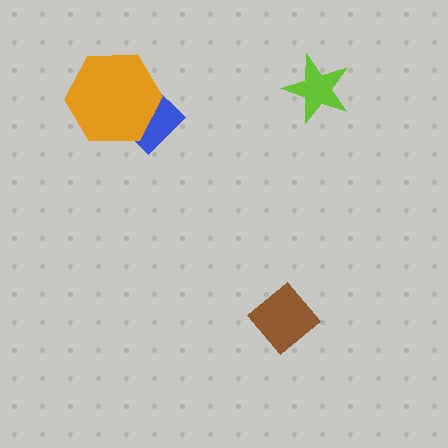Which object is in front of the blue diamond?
The orange hexagon is in front of the blue diamond.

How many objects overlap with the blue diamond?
1 object overlaps with the blue diamond.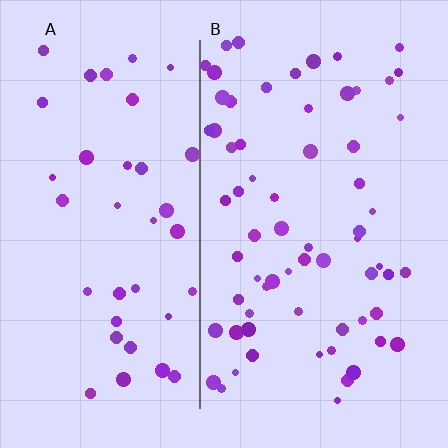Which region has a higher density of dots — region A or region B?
B (the right).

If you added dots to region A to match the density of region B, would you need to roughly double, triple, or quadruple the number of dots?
Approximately double.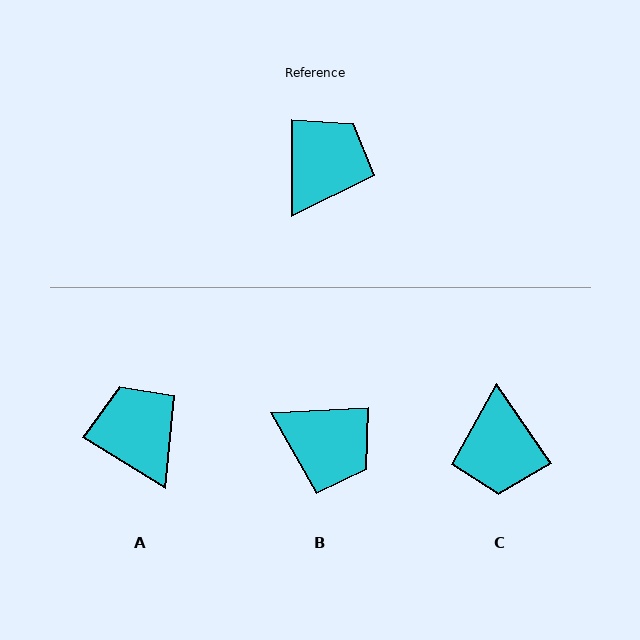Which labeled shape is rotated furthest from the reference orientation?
C, about 145 degrees away.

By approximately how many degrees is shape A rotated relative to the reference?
Approximately 59 degrees counter-clockwise.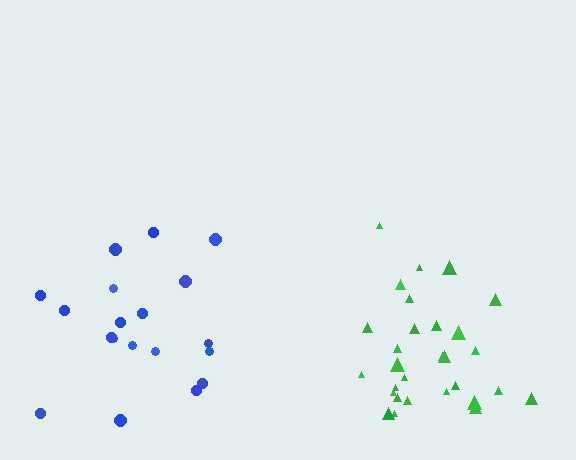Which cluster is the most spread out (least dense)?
Blue.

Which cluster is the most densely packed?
Green.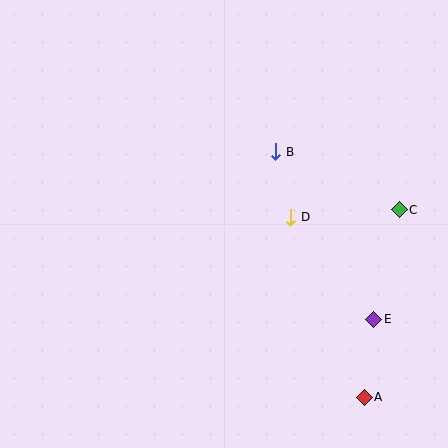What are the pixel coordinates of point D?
Point D is at (291, 217).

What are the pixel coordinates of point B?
Point B is at (276, 152).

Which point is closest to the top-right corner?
Point C is closest to the top-right corner.